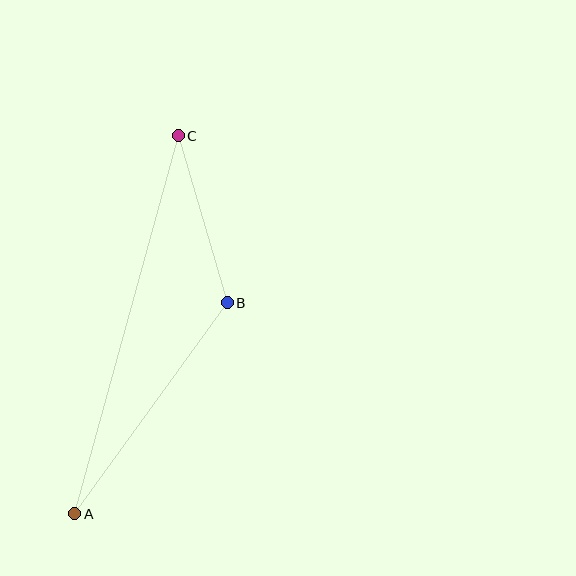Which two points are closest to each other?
Points B and C are closest to each other.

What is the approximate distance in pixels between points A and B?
The distance between A and B is approximately 260 pixels.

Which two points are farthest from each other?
Points A and C are farthest from each other.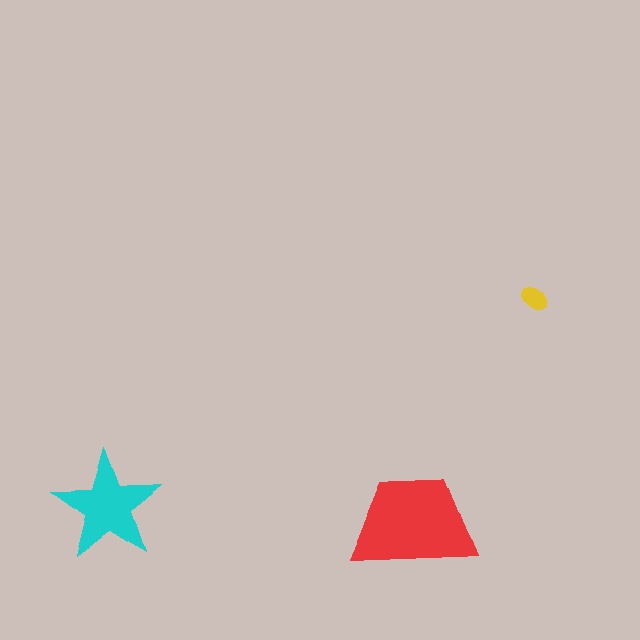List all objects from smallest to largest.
The yellow ellipse, the cyan star, the red trapezoid.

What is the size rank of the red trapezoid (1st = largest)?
1st.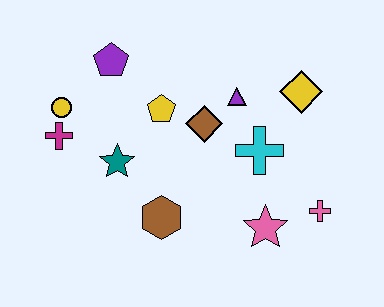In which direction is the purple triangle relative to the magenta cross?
The purple triangle is to the right of the magenta cross.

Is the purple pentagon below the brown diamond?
No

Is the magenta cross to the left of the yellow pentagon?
Yes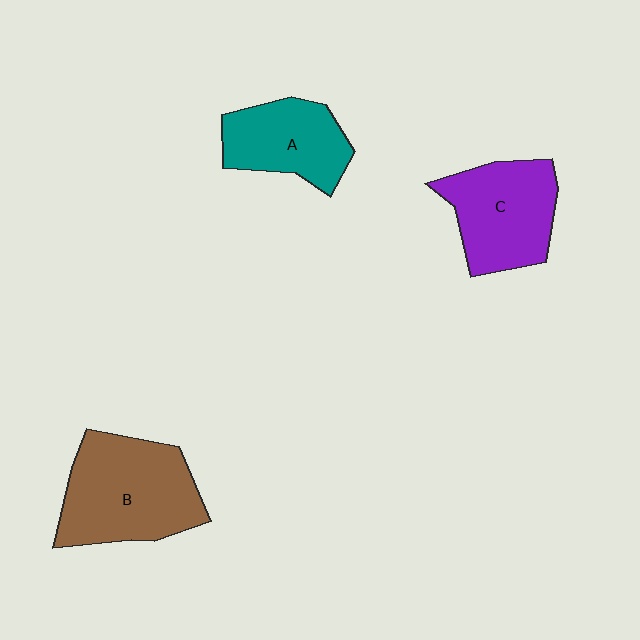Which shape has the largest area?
Shape B (brown).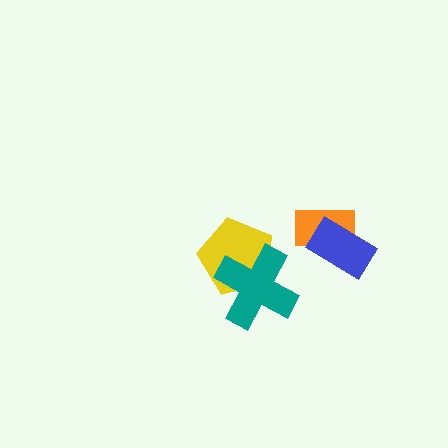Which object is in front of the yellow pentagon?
The teal cross is in front of the yellow pentagon.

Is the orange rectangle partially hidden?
Yes, it is partially covered by another shape.